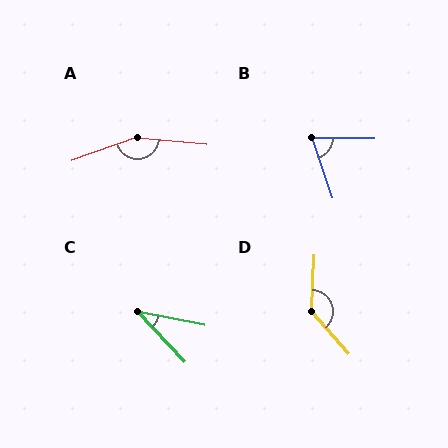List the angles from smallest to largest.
C (35°), B (71°), D (135°), A (155°).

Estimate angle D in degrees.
Approximately 135 degrees.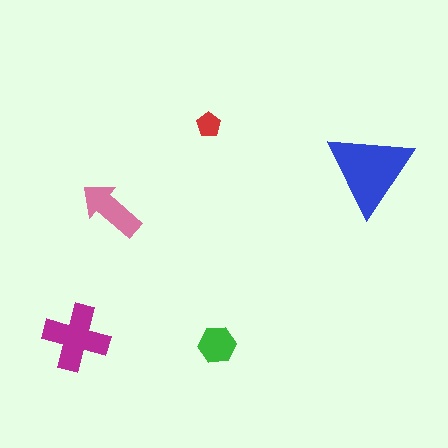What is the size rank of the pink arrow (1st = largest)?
3rd.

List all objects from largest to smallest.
The blue triangle, the magenta cross, the pink arrow, the green hexagon, the red pentagon.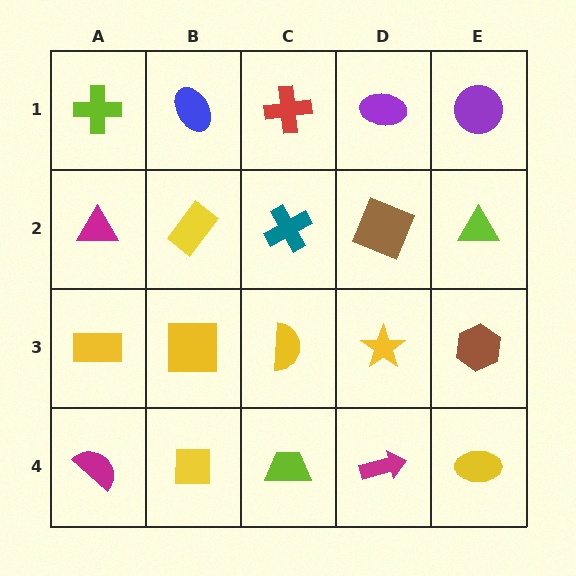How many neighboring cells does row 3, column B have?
4.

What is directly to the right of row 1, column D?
A purple circle.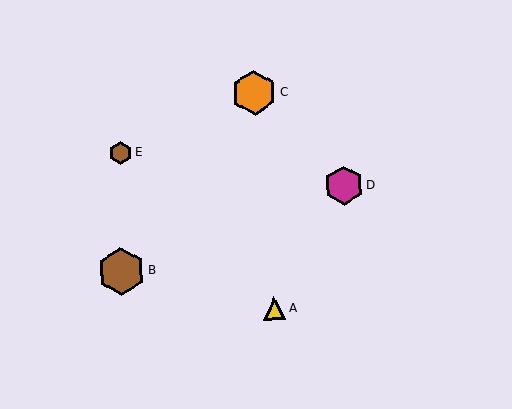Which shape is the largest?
The brown hexagon (labeled B) is the largest.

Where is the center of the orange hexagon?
The center of the orange hexagon is at (254, 93).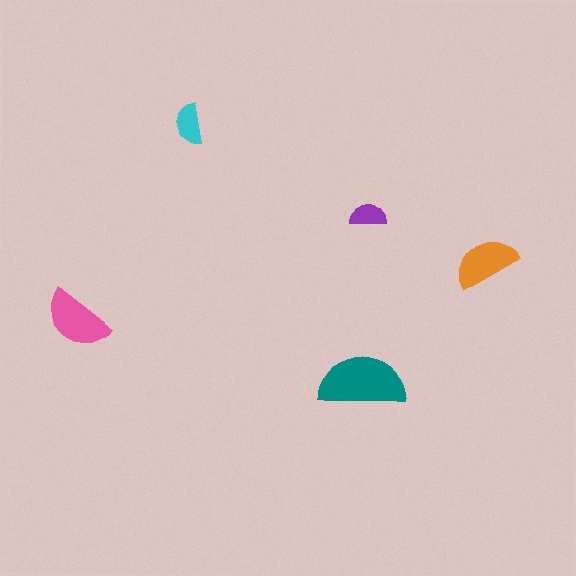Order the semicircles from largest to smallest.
the teal one, the pink one, the orange one, the cyan one, the purple one.